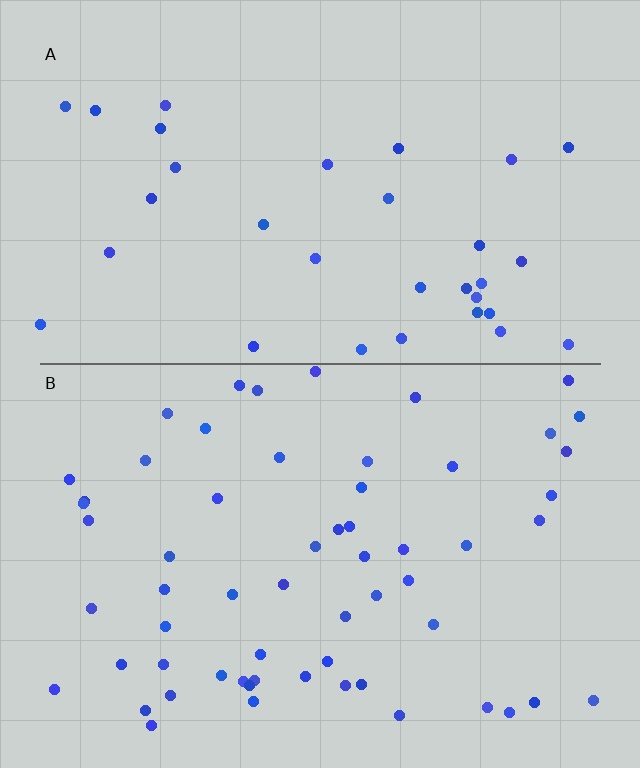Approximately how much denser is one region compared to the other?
Approximately 1.9× — region B over region A.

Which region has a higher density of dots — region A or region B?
B (the bottom).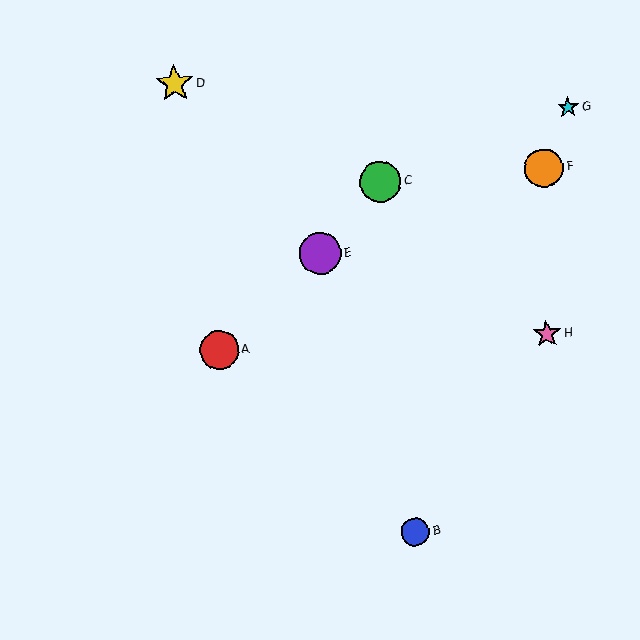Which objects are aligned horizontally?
Objects A, H are aligned horizontally.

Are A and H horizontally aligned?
Yes, both are at y≈350.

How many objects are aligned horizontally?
2 objects (A, H) are aligned horizontally.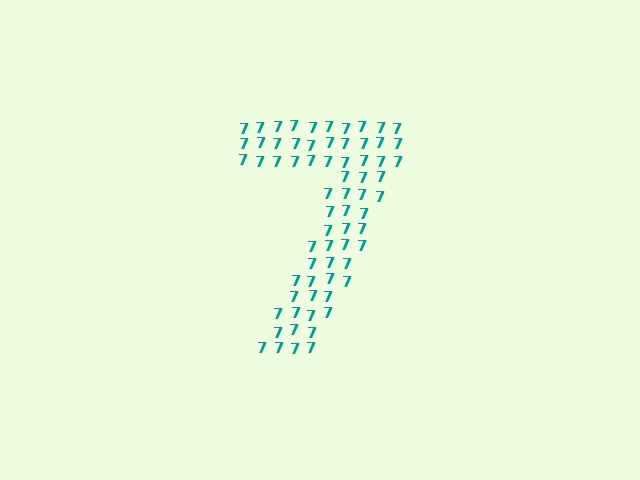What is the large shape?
The large shape is the digit 7.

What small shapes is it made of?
It is made of small digit 7's.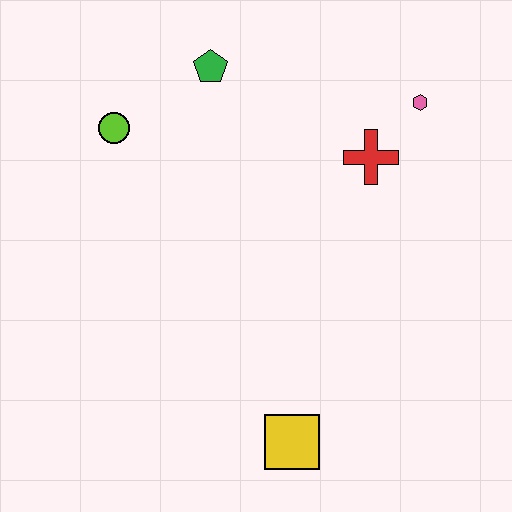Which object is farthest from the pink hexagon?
The yellow square is farthest from the pink hexagon.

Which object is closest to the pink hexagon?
The red cross is closest to the pink hexagon.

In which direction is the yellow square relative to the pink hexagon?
The yellow square is below the pink hexagon.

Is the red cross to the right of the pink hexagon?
No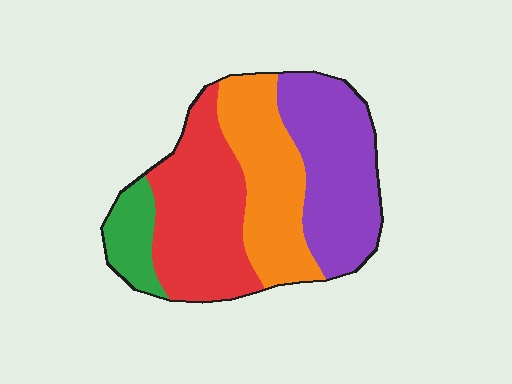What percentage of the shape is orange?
Orange takes up between a sixth and a third of the shape.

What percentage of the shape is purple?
Purple takes up about one third (1/3) of the shape.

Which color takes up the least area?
Green, at roughly 10%.